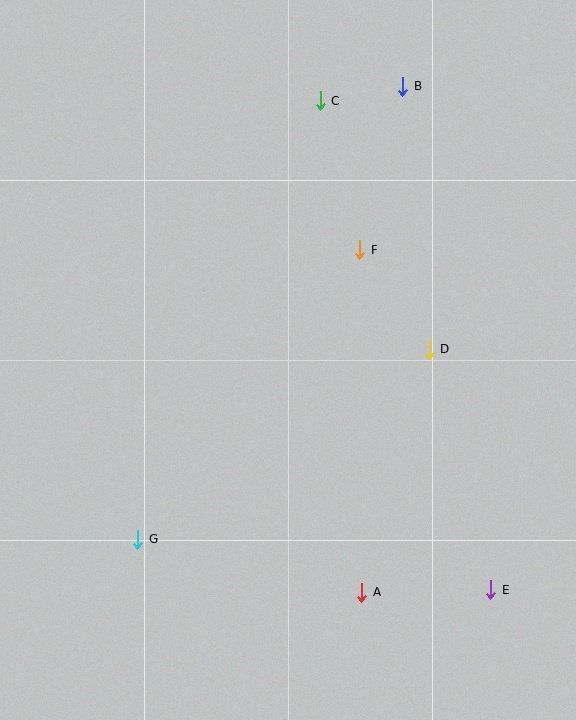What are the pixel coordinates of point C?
Point C is at (320, 101).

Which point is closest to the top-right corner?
Point B is closest to the top-right corner.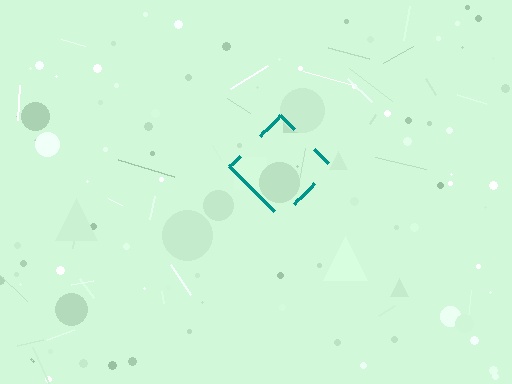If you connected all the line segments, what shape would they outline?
They would outline a diamond.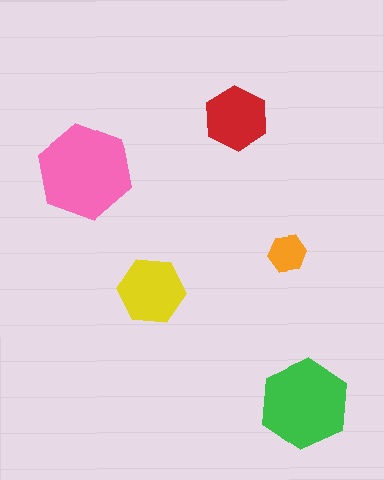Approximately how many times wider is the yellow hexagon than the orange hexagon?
About 2 times wider.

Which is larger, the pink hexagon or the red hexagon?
The pink one.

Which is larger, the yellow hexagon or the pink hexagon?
The pink one.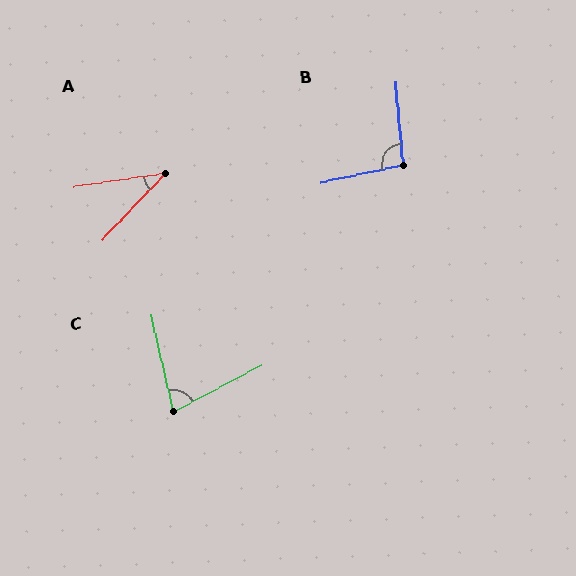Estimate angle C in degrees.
Approximately 75 degrees.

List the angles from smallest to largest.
A (38°), C (75°), B (96°).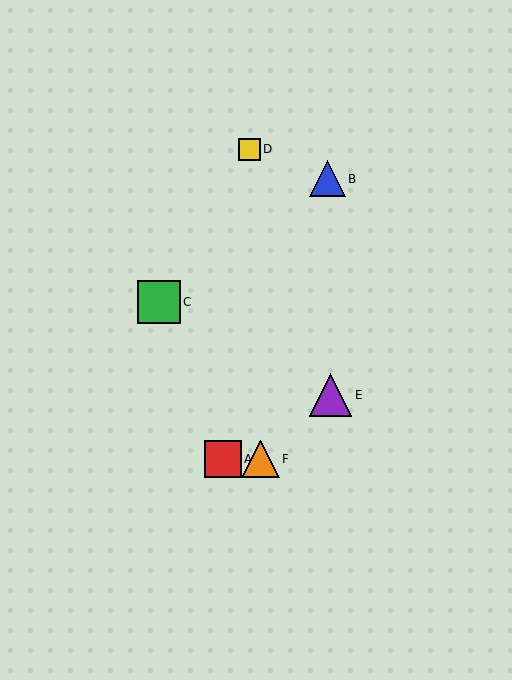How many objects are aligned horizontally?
2 objects (A, F) are aligned horizontally.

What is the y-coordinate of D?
Object D is at y≈149.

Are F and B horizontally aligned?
No, F is at y≈459 and B is at y≈179.